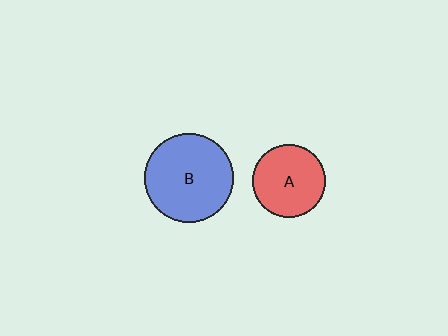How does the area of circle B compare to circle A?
Approximately 1.5 times.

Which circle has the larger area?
Circle B (blue).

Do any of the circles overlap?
No, none of the circles overlap.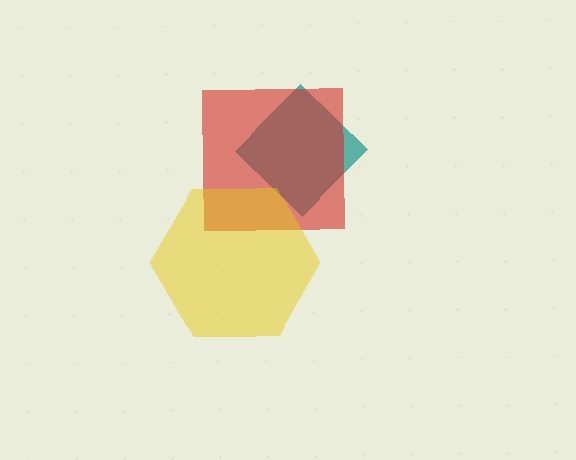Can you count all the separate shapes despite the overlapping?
Yes, there are 3 separate shapes.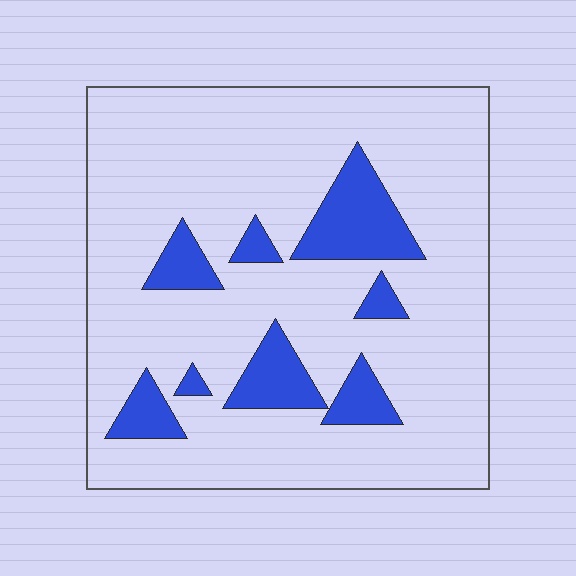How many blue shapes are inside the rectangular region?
8.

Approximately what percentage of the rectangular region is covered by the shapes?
Approximately 15%.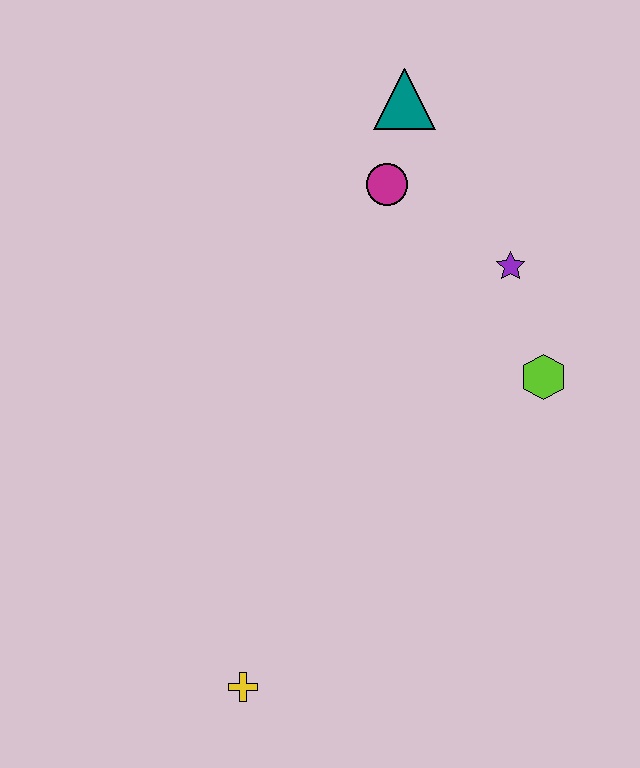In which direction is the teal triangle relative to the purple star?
The teal triangle is above the purple star.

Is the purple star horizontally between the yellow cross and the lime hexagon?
Yes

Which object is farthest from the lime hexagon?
The yellow cross is farthest from the lime hexagon.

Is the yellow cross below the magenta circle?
Yes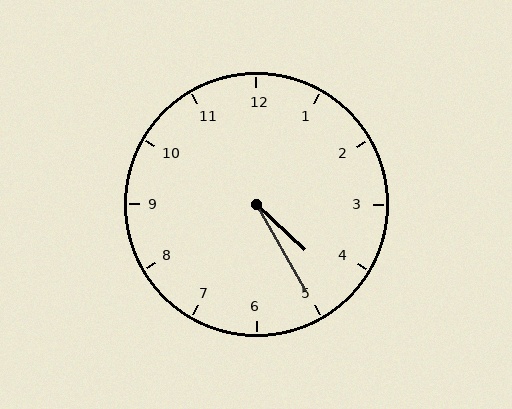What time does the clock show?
4:25.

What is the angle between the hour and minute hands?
Approximately 18 degrees.